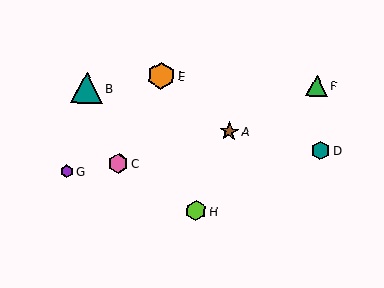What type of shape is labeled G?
Shape G is a purple hexagon.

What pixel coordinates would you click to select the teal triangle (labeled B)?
Click at (87, 88) to select the teal triangle B.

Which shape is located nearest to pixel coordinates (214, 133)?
The brown star (labeled A) at (229, 131) is nearest to that location.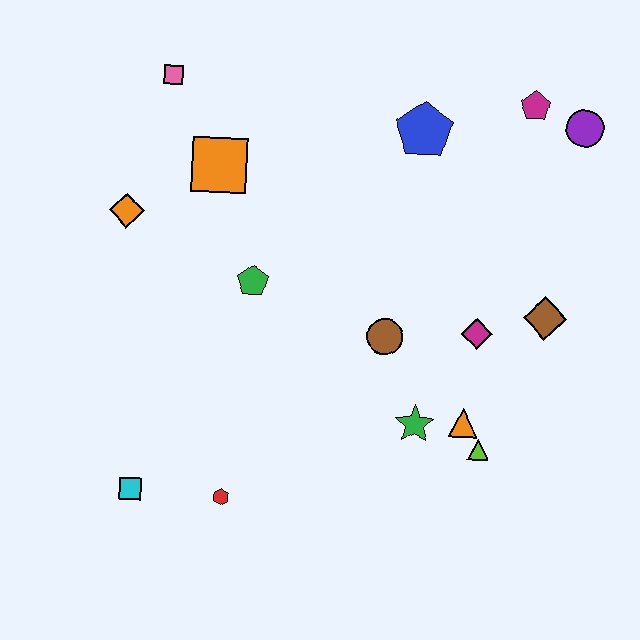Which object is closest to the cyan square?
The red hexagon is closest to the cyan square.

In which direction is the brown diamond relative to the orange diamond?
The brown diamond is to the right of the orange diamond.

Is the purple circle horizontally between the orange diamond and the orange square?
No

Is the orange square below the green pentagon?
No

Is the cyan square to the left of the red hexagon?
Yes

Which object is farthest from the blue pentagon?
The cyan square is farthest from the blue pentagon.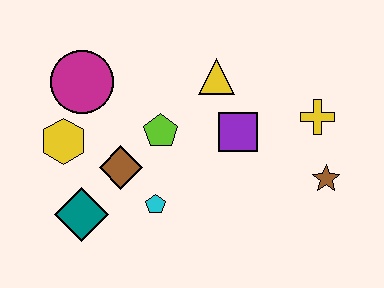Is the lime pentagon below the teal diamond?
No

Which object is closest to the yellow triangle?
The purple square is closest to the yellow triangle.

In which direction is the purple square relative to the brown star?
The purple square is to the left of the brown star.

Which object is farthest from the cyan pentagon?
The yellow cross is farthest from the cyan pentagon.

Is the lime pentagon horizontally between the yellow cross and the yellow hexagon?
Yes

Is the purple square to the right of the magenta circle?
Yes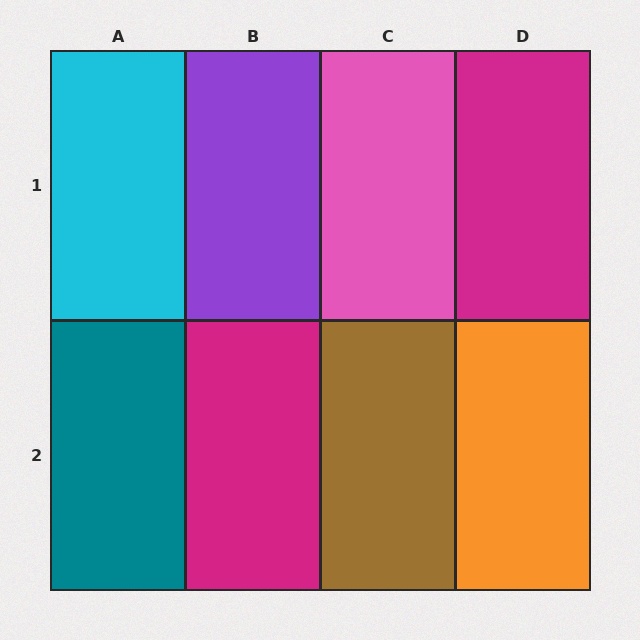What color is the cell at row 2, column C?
Brown.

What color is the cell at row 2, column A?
Teal.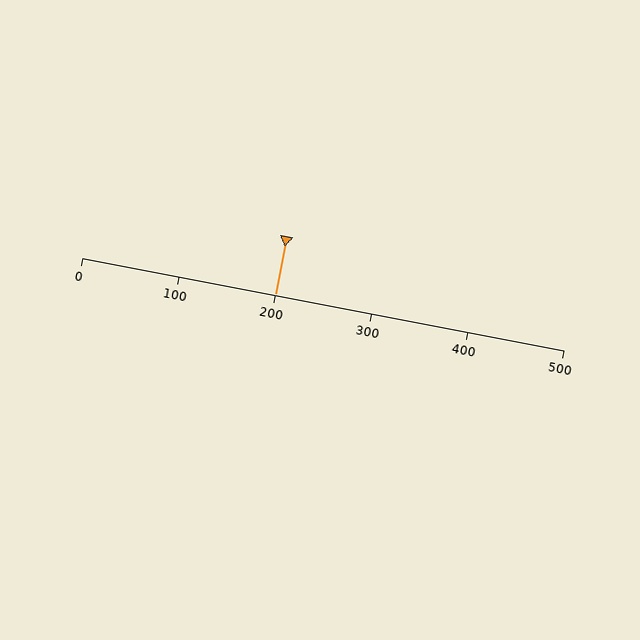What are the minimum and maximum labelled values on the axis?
The axis runs from 0 to 500.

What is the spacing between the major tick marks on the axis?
The major ticks are spaced 100 apart.